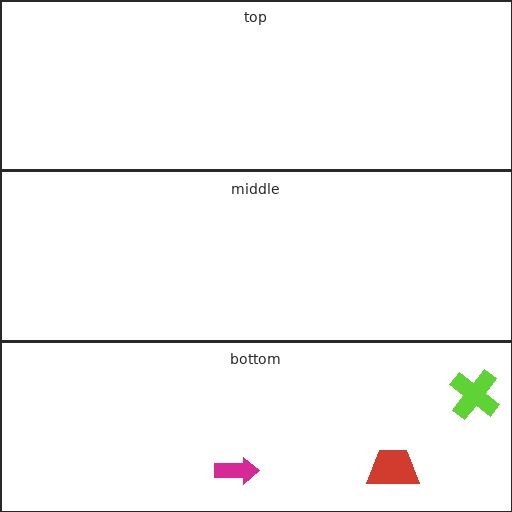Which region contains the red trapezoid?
The bottom region.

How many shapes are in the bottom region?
3.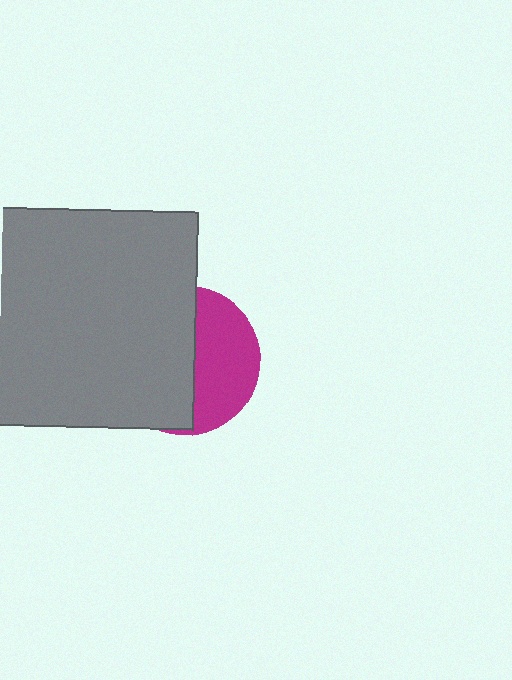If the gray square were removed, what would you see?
You would see the complete magenta circle.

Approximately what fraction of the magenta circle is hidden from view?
Roughly 57% of the magenta circle is hidden behind the gray square.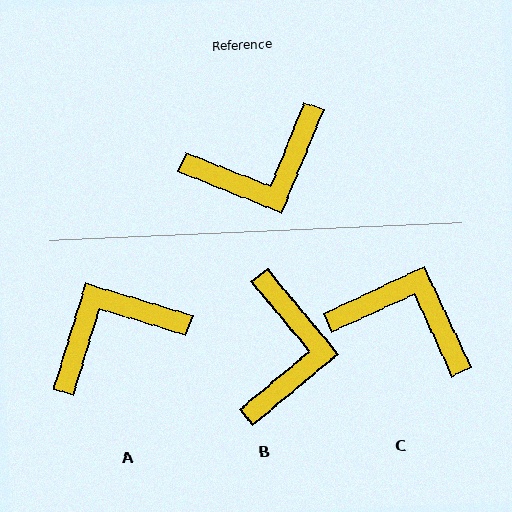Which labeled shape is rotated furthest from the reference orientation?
A, about 175 degrees away.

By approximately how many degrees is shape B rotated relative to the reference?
Approximately 62 degrees counter-clockwise.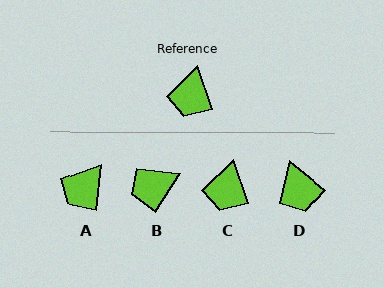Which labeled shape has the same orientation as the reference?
C.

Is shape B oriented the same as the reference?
No, it is off by about 52 degrees.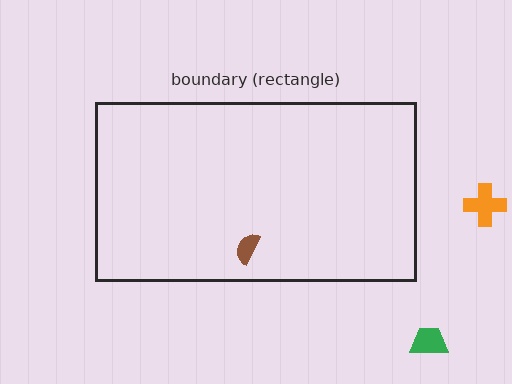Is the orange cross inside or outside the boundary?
Outside.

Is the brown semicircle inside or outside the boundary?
Inside.